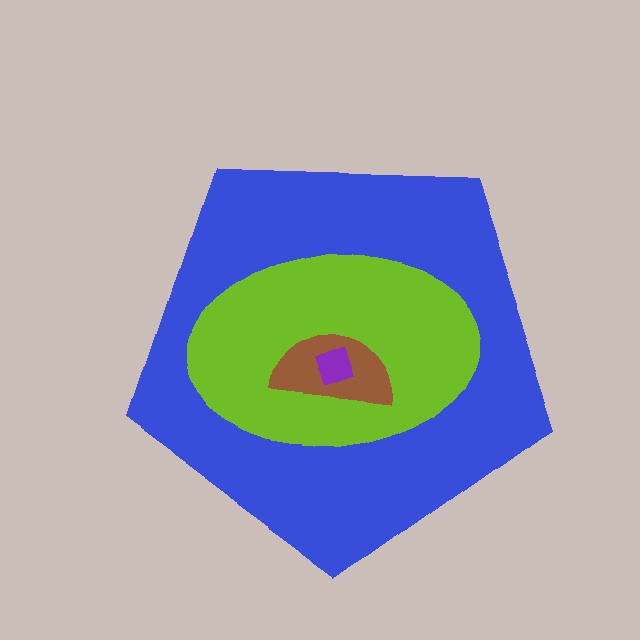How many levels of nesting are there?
4.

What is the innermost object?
The purple square.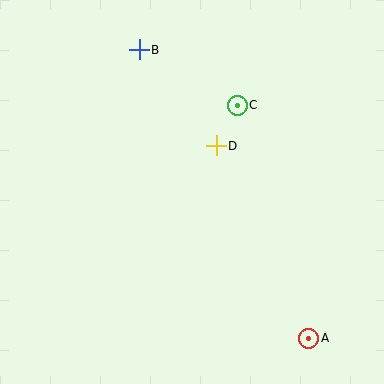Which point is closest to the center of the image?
Point D at (216, 146) is closest to the center.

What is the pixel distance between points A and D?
The distance between A and D is 214 pixels.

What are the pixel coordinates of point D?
Point D is at (216, 146).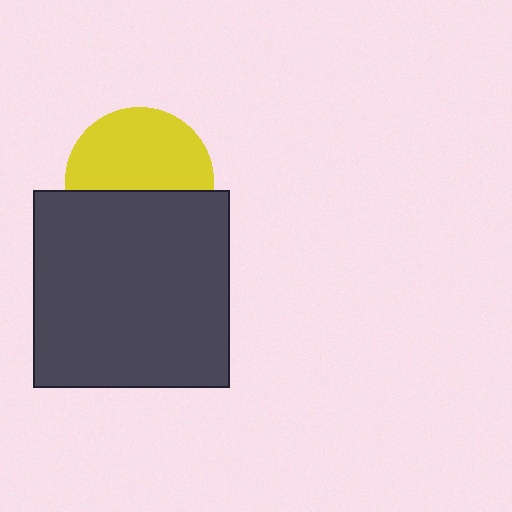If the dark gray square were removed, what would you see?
You would see the complete yellow circle.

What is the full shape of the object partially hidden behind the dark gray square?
The partially hidden object is a yellow circle.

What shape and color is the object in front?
The object in front is a dark gray square.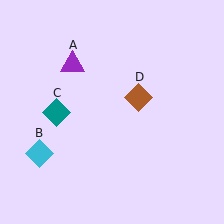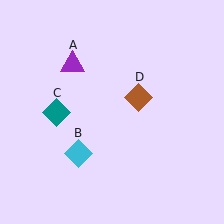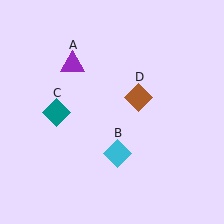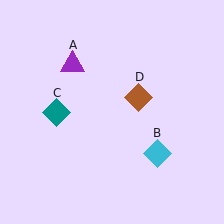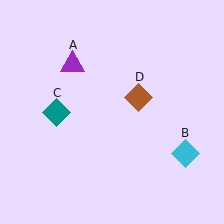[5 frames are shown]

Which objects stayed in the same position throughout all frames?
Purple triangle (object A) and teal diamond (object C) and brown diamond (object D) remained stationary.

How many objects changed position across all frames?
1 object changed position: cyan diamond (object B).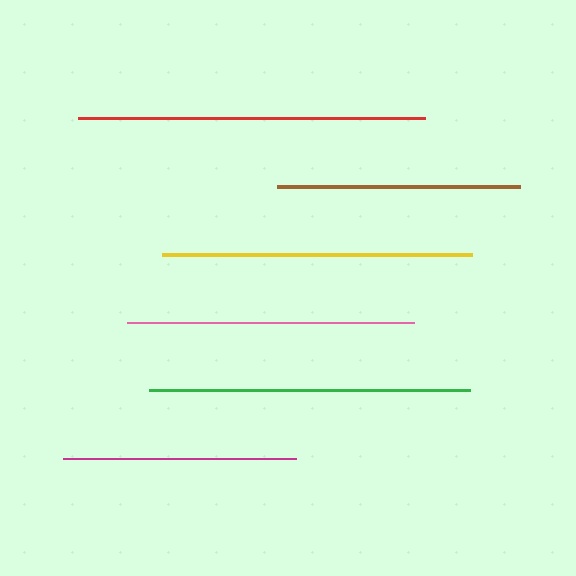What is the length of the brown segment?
The brown segment is approximately 242 pixels long.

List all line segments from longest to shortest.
From longest to shortest: red, green, yellow, pink, brown, magenta.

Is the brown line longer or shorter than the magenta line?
The brown line is longer than the magenta line.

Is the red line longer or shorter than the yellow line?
The red line is longer than the yellow line.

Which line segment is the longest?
The red line is the longest at approximately 348 pixels.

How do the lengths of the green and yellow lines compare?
The green and yellow lines are approximately the same length.